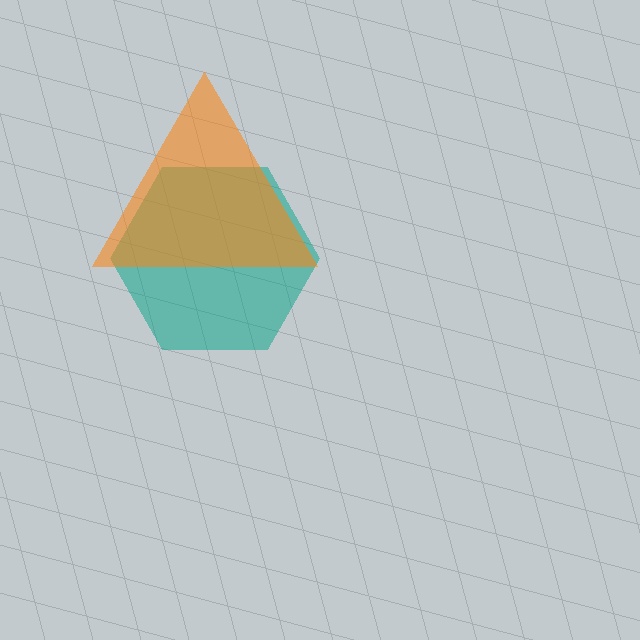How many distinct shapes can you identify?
There are 2 distinct shapes: a teal hexagon, an orange triangle.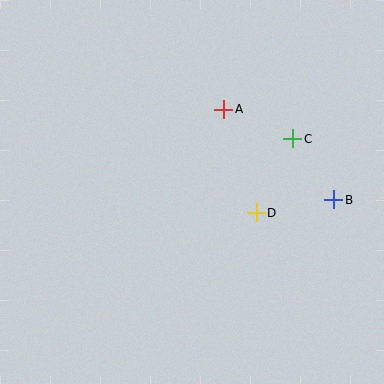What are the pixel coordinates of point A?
Point A is at (224, 109).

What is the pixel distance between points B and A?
The distance between B and A is 143 pixels.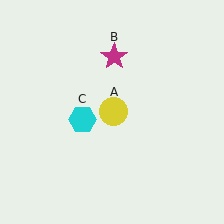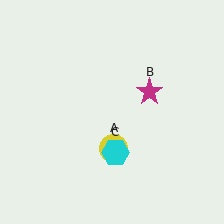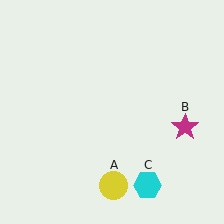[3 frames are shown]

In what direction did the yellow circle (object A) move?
The yellow circle (object A) moved down.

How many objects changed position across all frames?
3 objects changed position: yellow circle (object A), magenta star (object B), cyan hexagon (object C).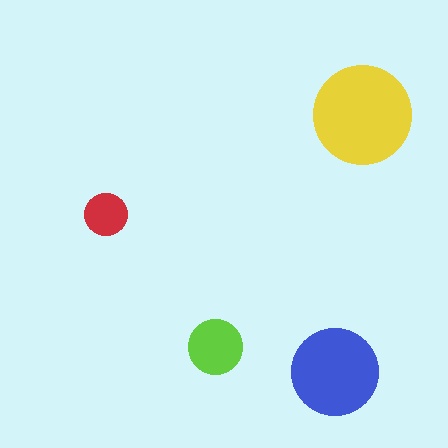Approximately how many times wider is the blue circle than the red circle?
About 2 times wider.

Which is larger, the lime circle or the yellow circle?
The yellow one.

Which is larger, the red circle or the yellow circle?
The yellow one.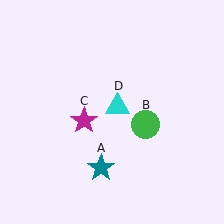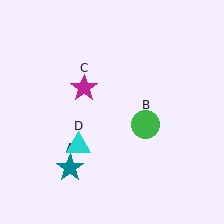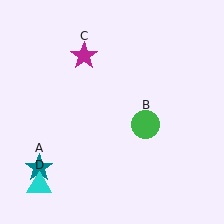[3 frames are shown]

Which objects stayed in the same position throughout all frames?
Green circle (object B) remained stationary.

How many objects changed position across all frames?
3 objects changed position: teal star (object A), magenta star (object C), cyan triangle (object D).